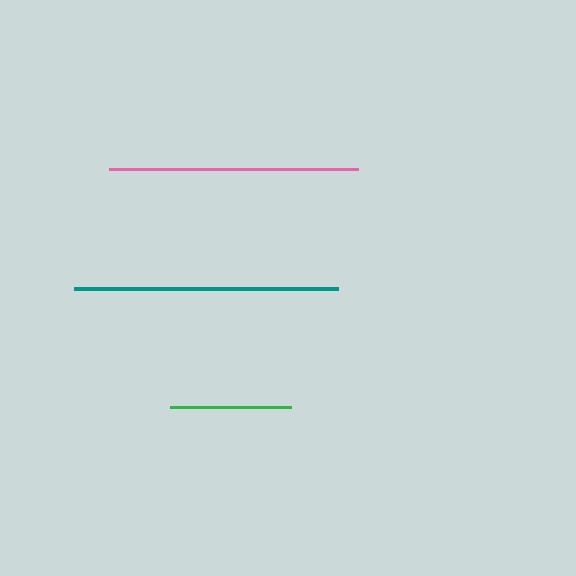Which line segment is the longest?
The teal line is the longest at approximately 264 pixels.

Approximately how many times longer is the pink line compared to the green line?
The pink line is approximately 2.1 times the length of the green line.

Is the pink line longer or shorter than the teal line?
The teal line is longer than the pink line.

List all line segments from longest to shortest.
From longest to shortest: teal, pink, green.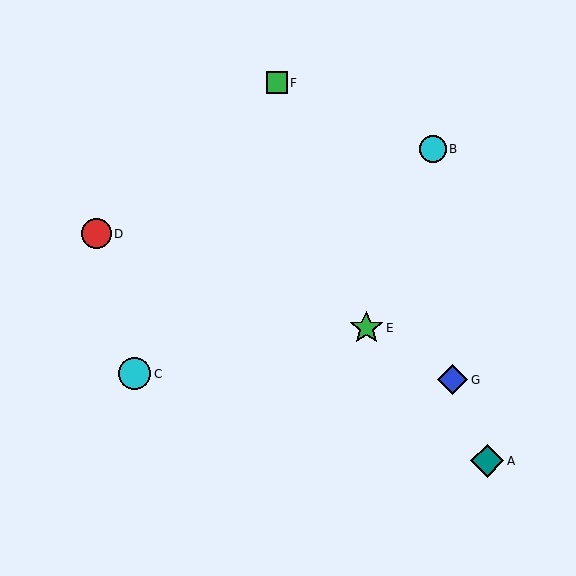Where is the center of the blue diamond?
The center of the blue diamond is at (453, 380).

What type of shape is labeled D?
Shape D is a red circle.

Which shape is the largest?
The green star (labeled E) is the largest.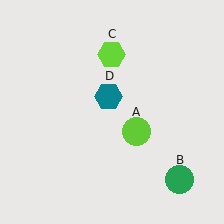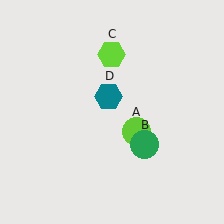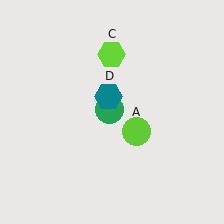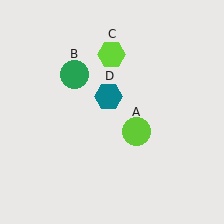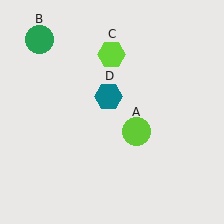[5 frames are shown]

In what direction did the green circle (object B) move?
The green circle (object B) moved up and to the left.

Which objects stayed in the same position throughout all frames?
Lime circle (object A) and lime hexagon (object C) and teal hexagon (object D) remained stationary.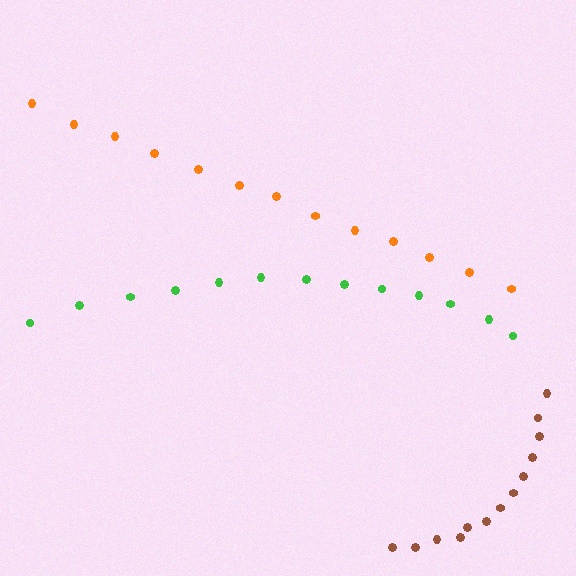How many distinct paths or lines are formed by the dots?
There are 3 distinct paths.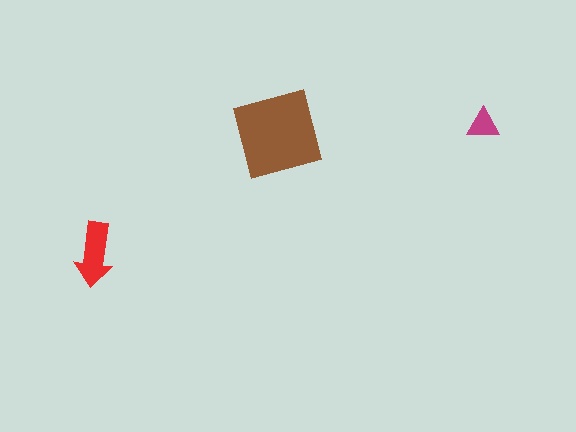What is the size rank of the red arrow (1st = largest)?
2nd.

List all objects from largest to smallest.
The brown square, the red arrow, the magenta triangle.